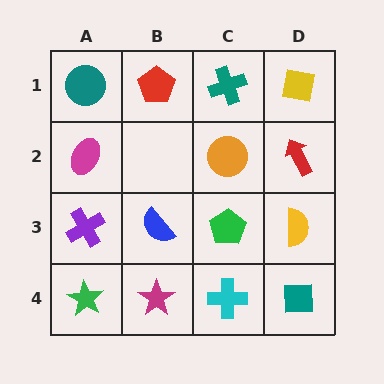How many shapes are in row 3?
4 shapes.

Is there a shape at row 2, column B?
No, that cell is empty.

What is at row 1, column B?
A red pentagon.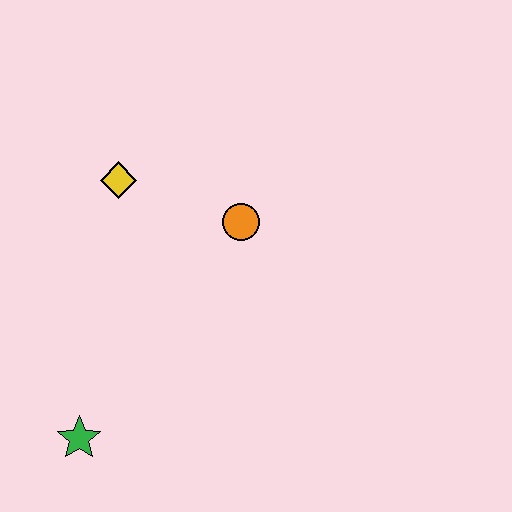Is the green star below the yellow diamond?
Yes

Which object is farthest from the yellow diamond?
The green star is farthest from the yellow diamond.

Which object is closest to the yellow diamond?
The orange circle is closest to the yellow diamond.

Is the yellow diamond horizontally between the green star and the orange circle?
Yes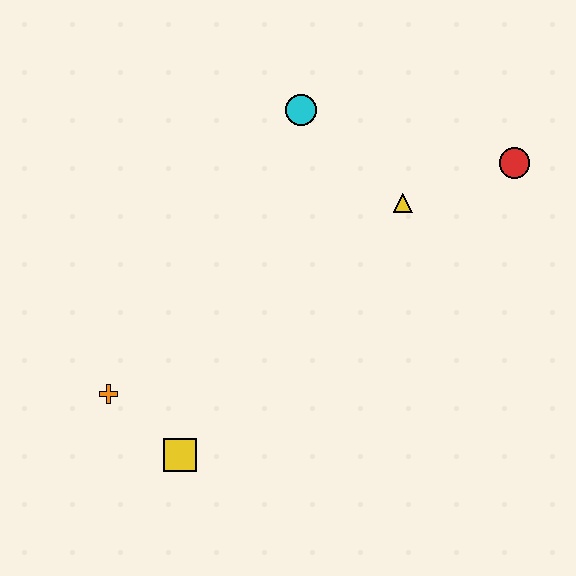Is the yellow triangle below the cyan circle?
Yes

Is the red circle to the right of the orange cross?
Yes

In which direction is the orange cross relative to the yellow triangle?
The orange cross is to the left of the yellow triangle.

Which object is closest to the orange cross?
The yellow square is closest to the orange cross.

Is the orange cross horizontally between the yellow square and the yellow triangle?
No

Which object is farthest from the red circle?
The orange cross is farthest from the red circle.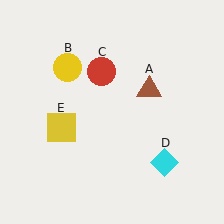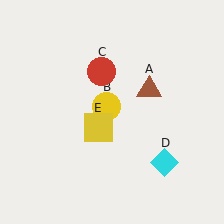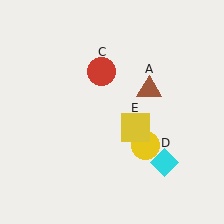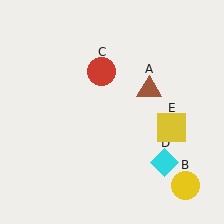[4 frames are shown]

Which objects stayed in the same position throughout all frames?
Brown triangle (object A) and red circle (object C) and cyan diamond (object D) remained stationary.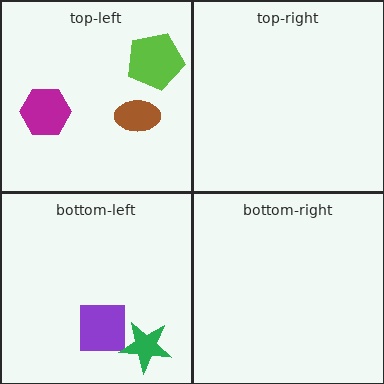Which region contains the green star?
The bottom-left region.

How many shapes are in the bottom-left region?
2.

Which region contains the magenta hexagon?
The top-left region.